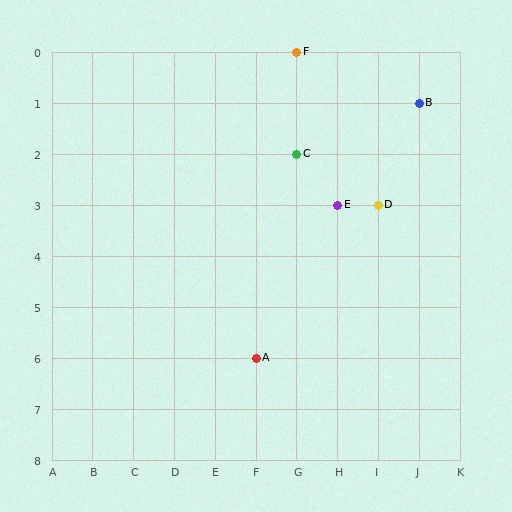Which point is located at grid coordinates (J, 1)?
Point B is at (J, 1).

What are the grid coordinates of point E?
Point E is at grid coordinates (H, 3).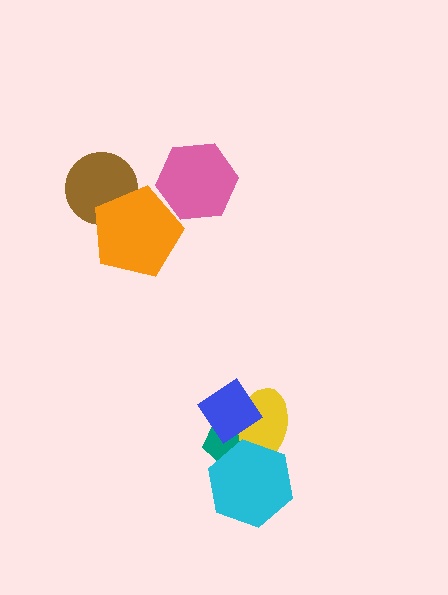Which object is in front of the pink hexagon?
The orange pentagon is in front of the pink hexagon.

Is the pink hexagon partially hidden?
Yes, it is partially covered by another shape.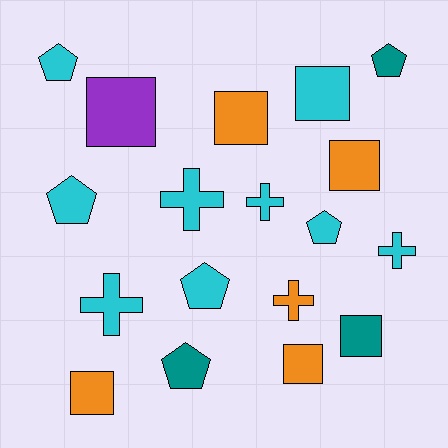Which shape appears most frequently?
Square, with 7 objects.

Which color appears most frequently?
Cyan, with 9 objects.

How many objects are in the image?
There are 18 objects.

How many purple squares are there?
There is 1 purple square.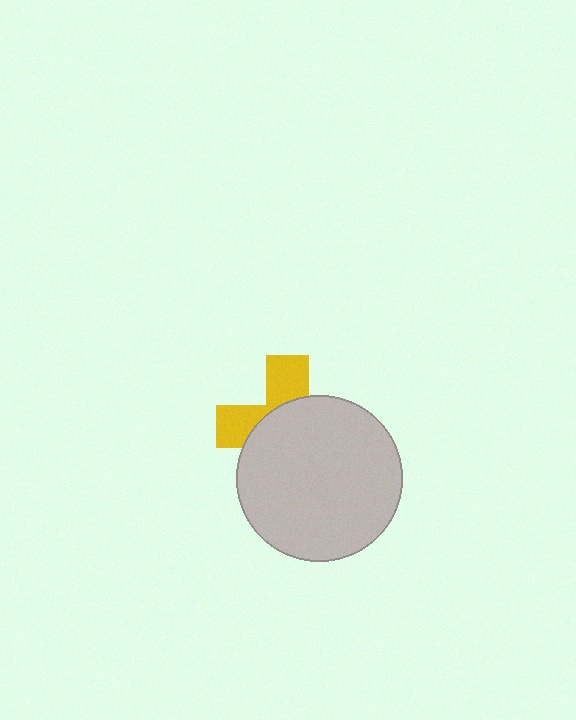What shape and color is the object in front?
The object in front is a light gray circle.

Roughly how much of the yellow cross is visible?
A small part of it is visible (roughly 36%).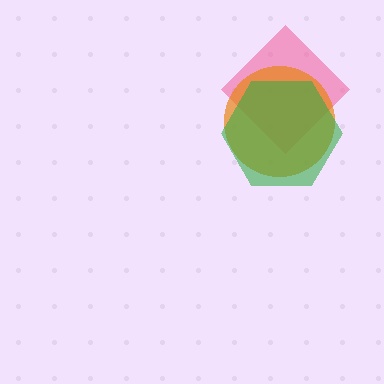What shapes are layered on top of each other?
The layered shapes are: a pink diamond, an orange circle, a green hexagon.